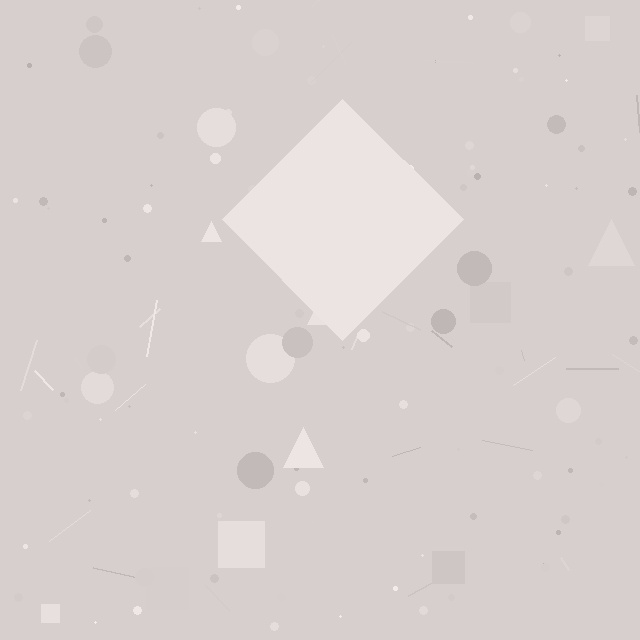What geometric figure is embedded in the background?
A diamond is embedded in the background.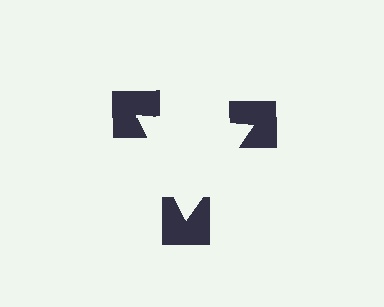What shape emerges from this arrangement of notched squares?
An illusory triangle — its edges are inferred from the aligned wedge cuts in the notched squares, not physically drawn.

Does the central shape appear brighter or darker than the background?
It typically appears slightly brighter than the background, even though no actual brightness change is drawn.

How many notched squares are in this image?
There are 3 — one at each vertex of the illusory triangle.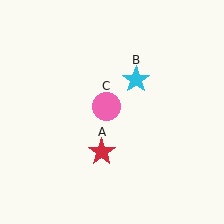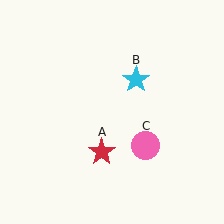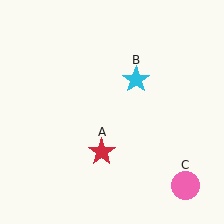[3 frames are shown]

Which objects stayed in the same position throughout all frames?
Red star (object A) and cyan star (object B) remained stationary.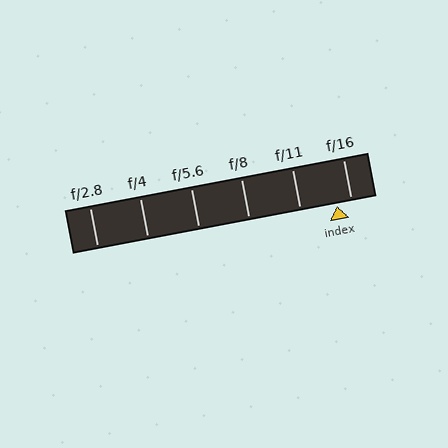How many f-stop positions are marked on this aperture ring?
There are 6 f-stop positions marked.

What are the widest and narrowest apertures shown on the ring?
The widest aperture shown is f/2.8 and the narrowest is f/16.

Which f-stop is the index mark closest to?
The index mark is closest to f/16.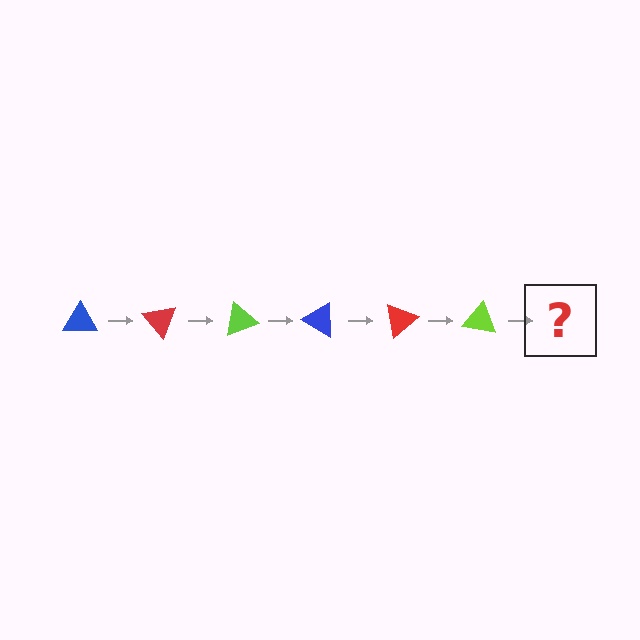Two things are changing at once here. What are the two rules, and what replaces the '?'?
The two rules are that it rotates 50 degrees each step and the color cycles through blue, red, and lime. The '?' should be a blue triangle, rotated 300 degrees from the start.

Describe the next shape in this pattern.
It should be a blue triangle, rotated 300 degrees from the start.